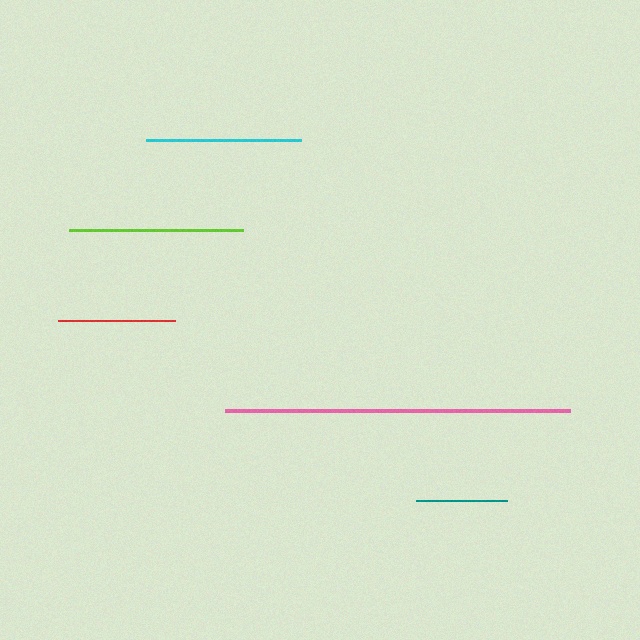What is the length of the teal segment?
The teal segment is approximately 91 pixels long.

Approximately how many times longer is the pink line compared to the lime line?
The pink line is approximately 2.0 times the length of the lime line.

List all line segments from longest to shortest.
From longest to shortest: pink, lime, cyan, red, teal.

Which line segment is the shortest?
The teal line is the shortest at approximately 91 pixels.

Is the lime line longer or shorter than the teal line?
The lime line is longer than the teal line.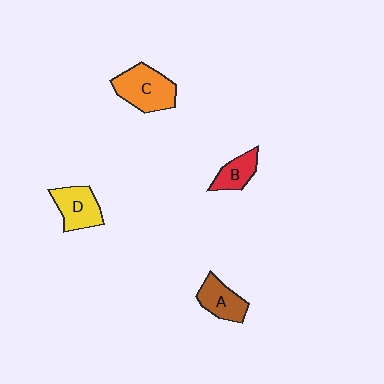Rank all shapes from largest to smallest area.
From largest to smallest: C (orange), D (yellow), A (brown), B (red).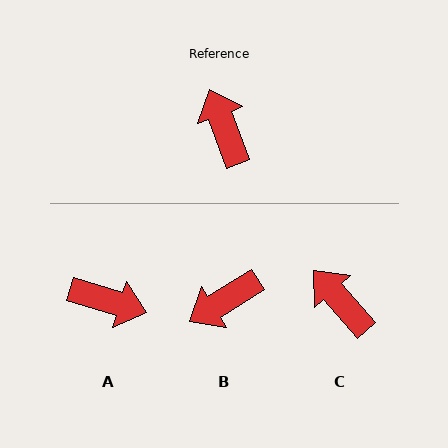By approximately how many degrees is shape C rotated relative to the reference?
Approximately 21 degrees counter-clockwise.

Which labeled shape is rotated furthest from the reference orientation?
A, about 127 degrees away.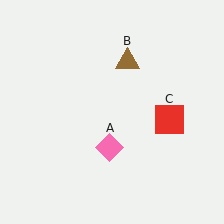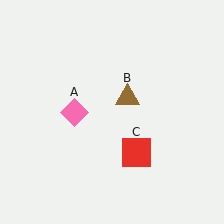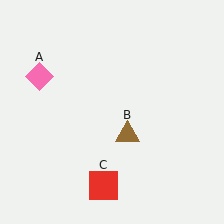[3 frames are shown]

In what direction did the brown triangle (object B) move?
The brown triangle (object B) moved down.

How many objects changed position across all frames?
3 objects changed position: pink diamond (object A), brown triangle (object B), red square (object C).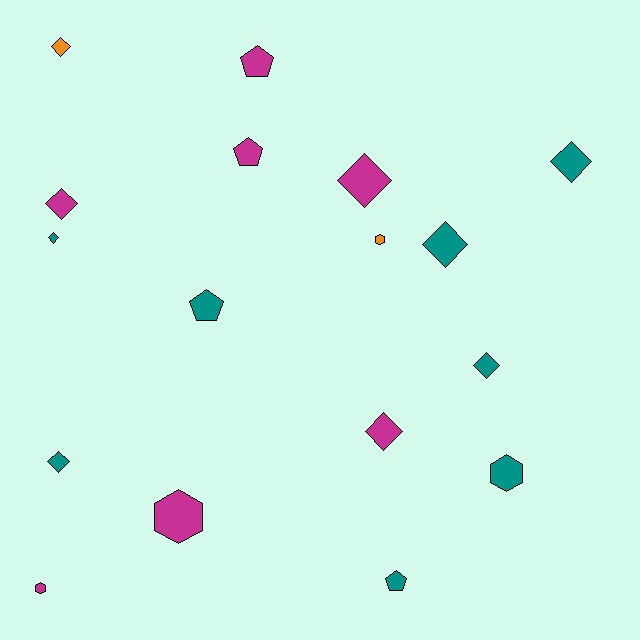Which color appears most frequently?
Teal, with 8 objects.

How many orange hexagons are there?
There is 1 orange hexagon.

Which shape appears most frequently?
Diamond, with 9 objects.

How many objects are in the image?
There are 17 objects.